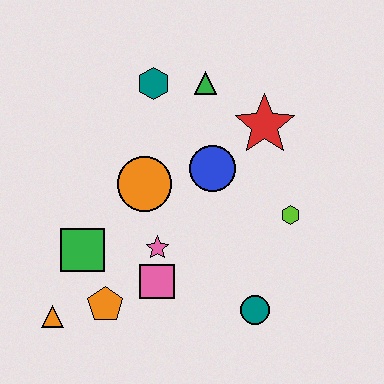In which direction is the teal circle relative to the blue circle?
The teal circle is below the blue circle.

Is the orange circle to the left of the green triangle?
Yes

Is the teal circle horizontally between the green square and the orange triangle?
No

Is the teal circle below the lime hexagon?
Yes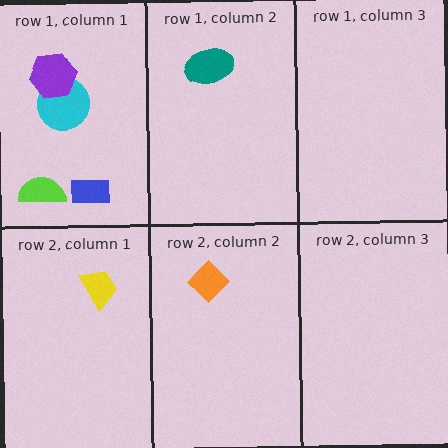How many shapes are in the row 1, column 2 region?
1.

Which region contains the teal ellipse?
The row 1, column 2 region.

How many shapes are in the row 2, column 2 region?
1.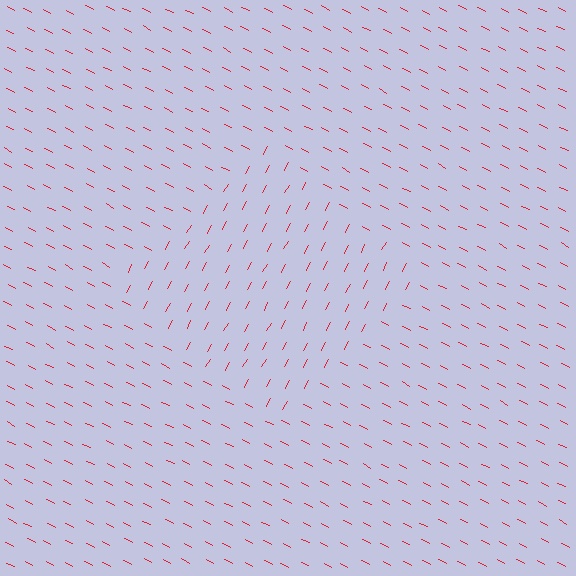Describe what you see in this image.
The image is filled with small red line segments. A diamond region in the image has lines oriented differently from the surrounding lines, creating a visible texture boundary.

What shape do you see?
I see a diamond.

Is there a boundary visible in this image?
Yes, there is a texture boundary formed by a change in line orientation.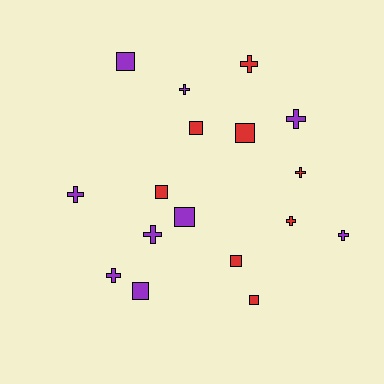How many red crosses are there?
There are 3 red crosses.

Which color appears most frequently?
Purple, with 9 objects.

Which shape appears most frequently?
Cross, with 9 objects.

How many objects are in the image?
There are 17 objects.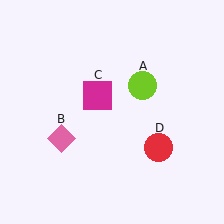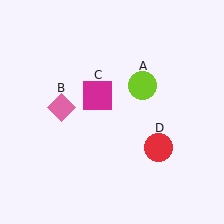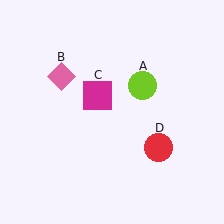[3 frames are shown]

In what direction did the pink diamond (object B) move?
The pink diamond (object B) moved up.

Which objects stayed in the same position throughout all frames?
Lime circle (object A) and magenta square (object C) and red circle (object D) remained stationary.